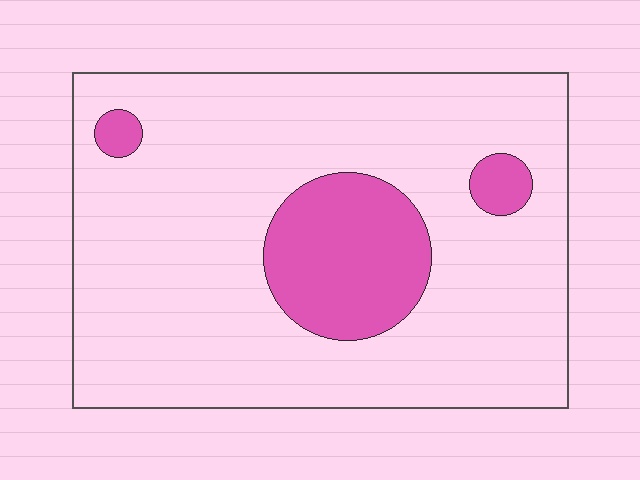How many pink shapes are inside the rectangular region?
3.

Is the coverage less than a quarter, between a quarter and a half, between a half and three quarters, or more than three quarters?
Less than a quarter.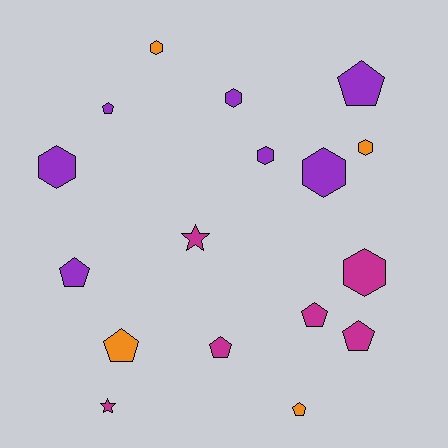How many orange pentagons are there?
There are 2 orange pentagons.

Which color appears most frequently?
Purple, with 7 objects.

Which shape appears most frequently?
Pentagon, with 8 objects.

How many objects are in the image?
There are 17 objects.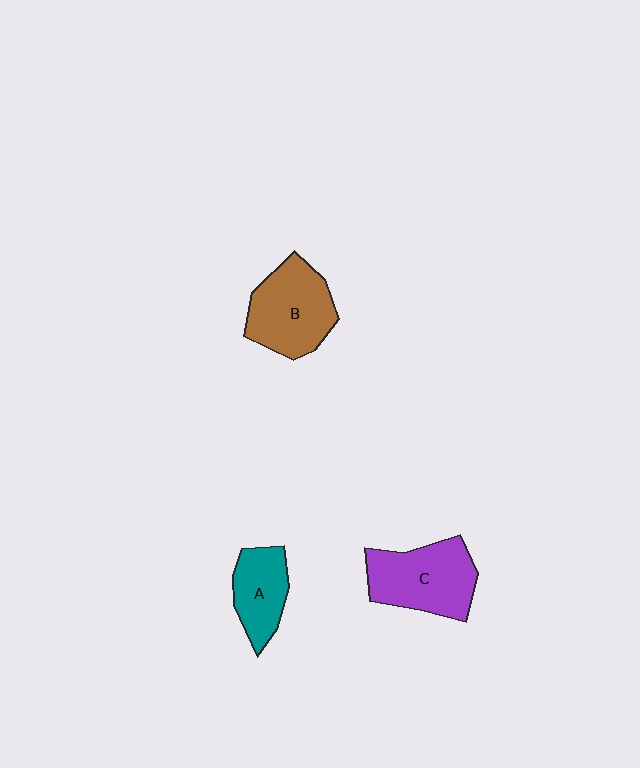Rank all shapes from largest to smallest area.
From largest to smallest: C (purple), B (brown), A (teal).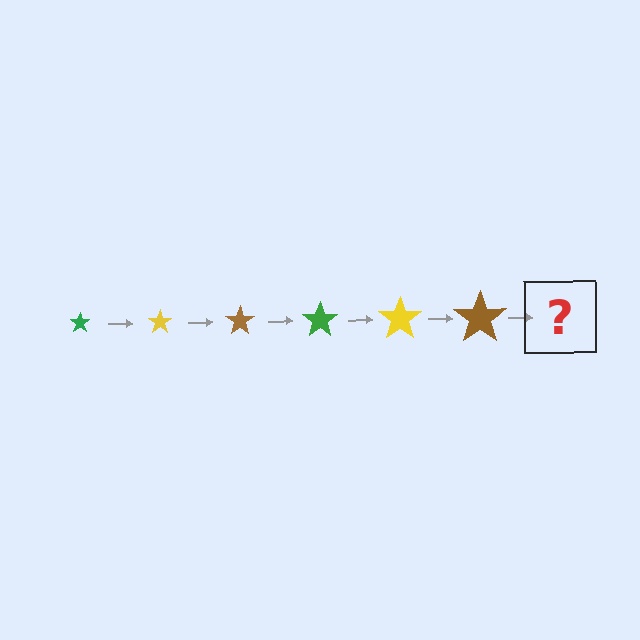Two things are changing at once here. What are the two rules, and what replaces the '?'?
The two rules are that the star grows larger each step and the color cycles through green, yellow, and brown. The '?' should be a green star, larger than the previous one.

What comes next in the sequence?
The next element should be a green star, larger than the previous one.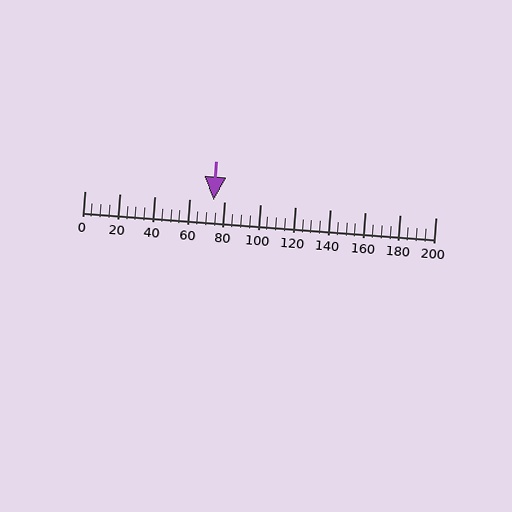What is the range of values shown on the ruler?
The ruler shows values from 0 to 200.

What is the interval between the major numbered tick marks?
The major tick marks are spaced 20 units apart.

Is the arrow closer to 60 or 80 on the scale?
The arrow is closer to 80.